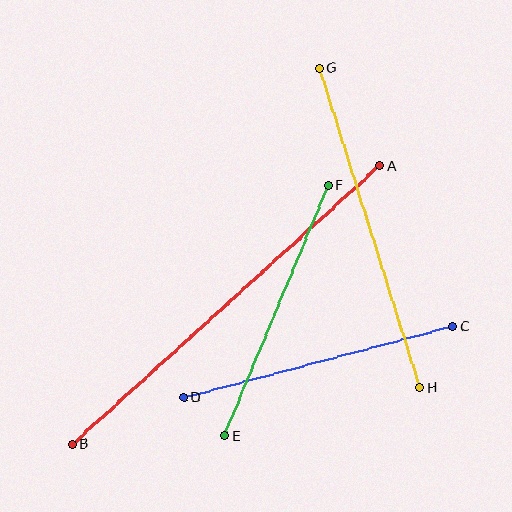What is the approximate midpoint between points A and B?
The midpoint is at approximately (226, 305) pixels.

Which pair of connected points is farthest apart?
Points A and B are farthest apart.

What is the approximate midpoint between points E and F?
The midpoint is at approximately (276, 311) pixels.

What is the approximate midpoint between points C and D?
The midpoint is at approximately (318, 362) pixels.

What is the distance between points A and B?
The distance is approximately 415 pixels.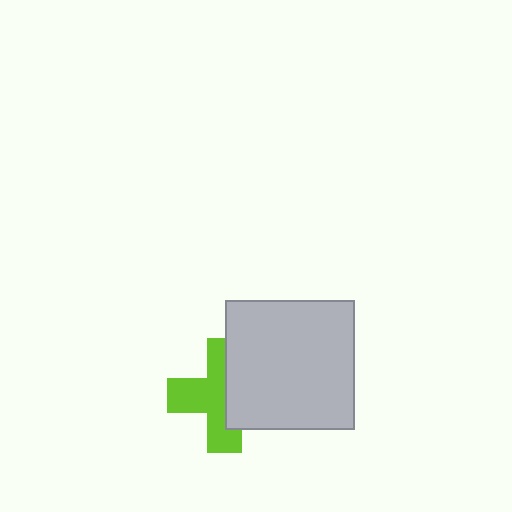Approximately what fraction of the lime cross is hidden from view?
Roughly 43% of the lime cross is hidden behind the light gray square.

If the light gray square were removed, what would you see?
You would see the complete lime cross.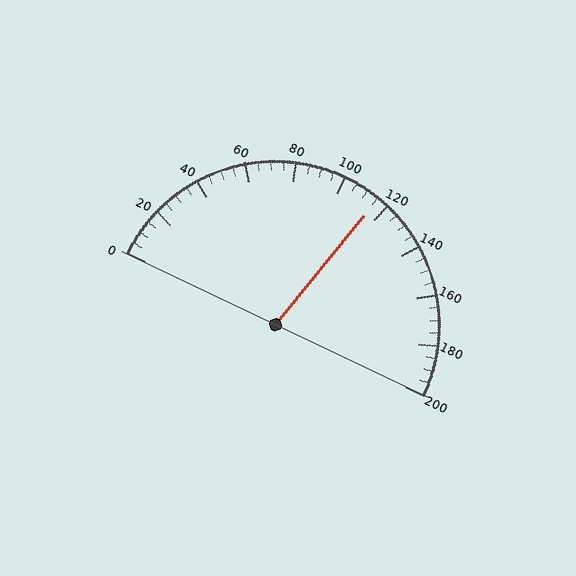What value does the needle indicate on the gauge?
The needle indicates approximately 115.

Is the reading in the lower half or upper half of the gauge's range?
The reading is in the upper half of the range (0 to 200).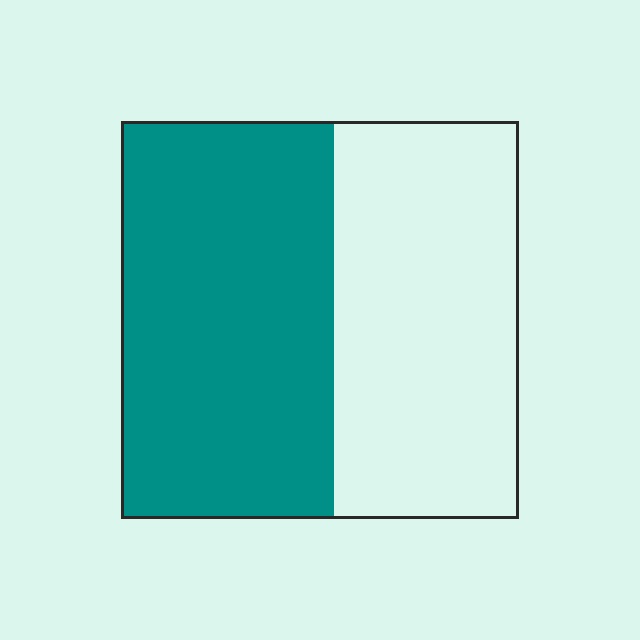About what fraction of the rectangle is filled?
About one half (1/2).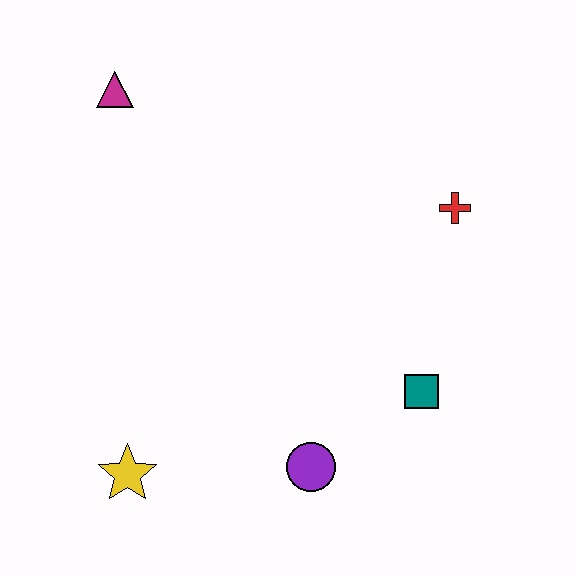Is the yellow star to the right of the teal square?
No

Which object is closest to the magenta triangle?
The red cross is closest to the magenta triangle.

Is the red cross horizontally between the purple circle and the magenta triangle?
No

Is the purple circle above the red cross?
No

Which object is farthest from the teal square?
The magenta triangle is farthest from the teal square.